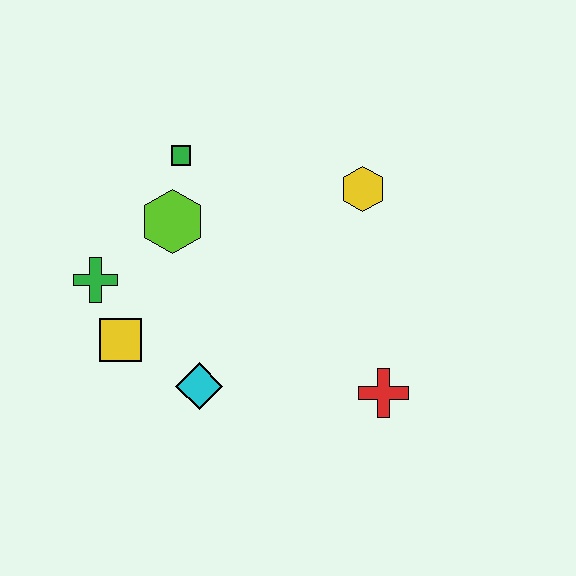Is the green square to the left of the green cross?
No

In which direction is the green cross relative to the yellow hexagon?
The green cross is to the left of the yellow hexagon.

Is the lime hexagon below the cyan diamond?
No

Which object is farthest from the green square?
The red cross is farthest from the green square.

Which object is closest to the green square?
The lime hexagon is closest to the green square.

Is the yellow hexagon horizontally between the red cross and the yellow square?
Yes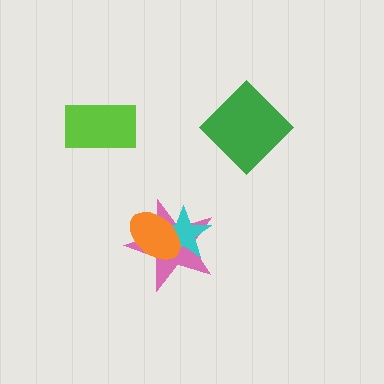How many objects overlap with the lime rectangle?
0 objects overlap with the lime rectangle.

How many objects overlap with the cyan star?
2 objects overlap with the cyan star.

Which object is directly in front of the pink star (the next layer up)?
The cyan star is directly in front of the pink star.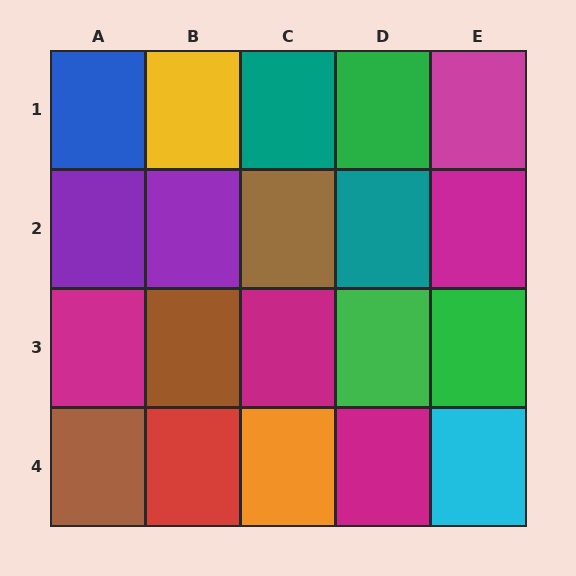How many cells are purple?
2 cells are purple.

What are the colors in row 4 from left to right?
Brown, red, orange, magenta, cyan.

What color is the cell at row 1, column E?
Magenta.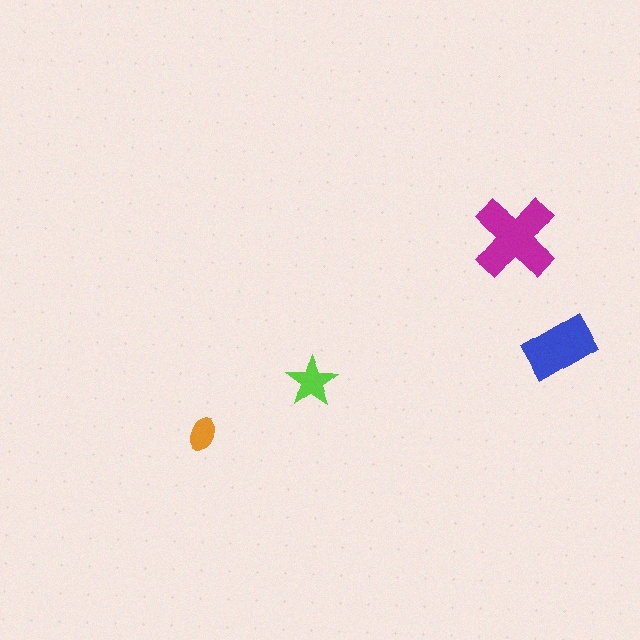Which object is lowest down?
The orange ellipse is bottommost.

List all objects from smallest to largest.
The orange ellipse, the lime star, the blue rectangle, the magenta cross.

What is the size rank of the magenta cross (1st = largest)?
1st.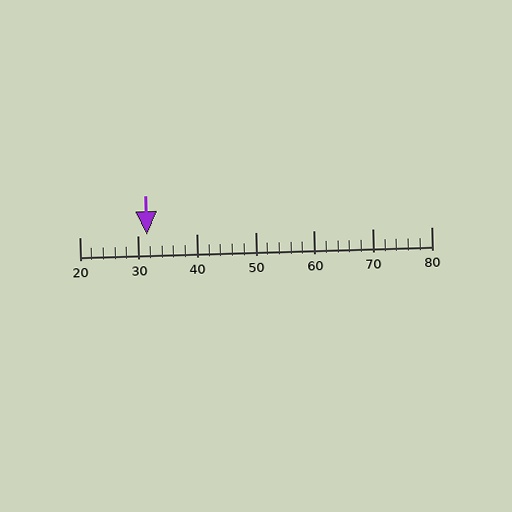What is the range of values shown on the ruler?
The ruler shows values from 20 to 80.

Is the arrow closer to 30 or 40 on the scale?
The arrow is closer to 30.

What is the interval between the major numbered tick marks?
The major tick marks are spaced 10 units apart.